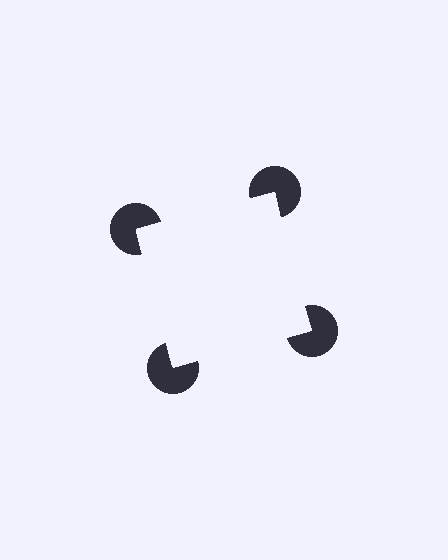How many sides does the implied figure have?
4 sides.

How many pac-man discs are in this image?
There are 4 — one at each vertex of the illusory square.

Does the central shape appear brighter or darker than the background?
It typically appears slightly brighter than the background, even though no actual brightness change is drawn.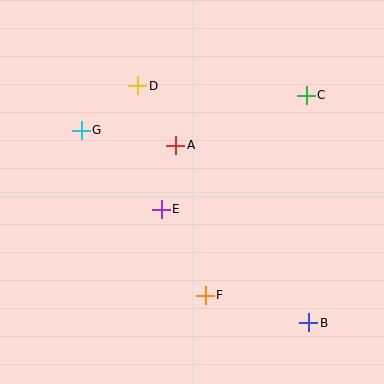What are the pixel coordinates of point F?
Point F is at (205, 295).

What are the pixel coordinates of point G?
Point G is at (82, 130).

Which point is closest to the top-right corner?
Point C is closest to the top-right corner.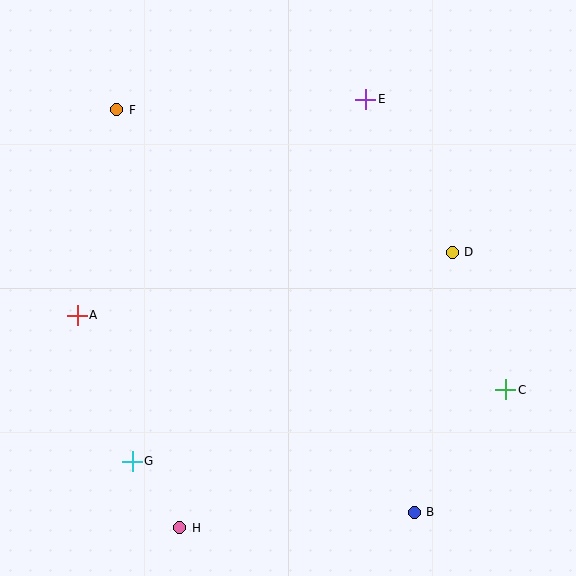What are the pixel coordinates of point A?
Point A is at (77, 315).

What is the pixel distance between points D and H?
The distance between D and H is 387 pixels.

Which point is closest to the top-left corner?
Point F is closest to the top-left corner.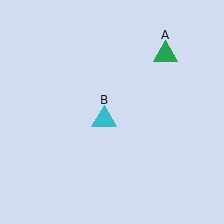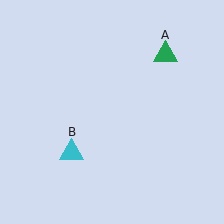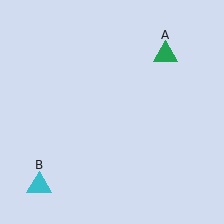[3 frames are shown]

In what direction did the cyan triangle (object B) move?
The cyan triangle (object B) moved down and to the left.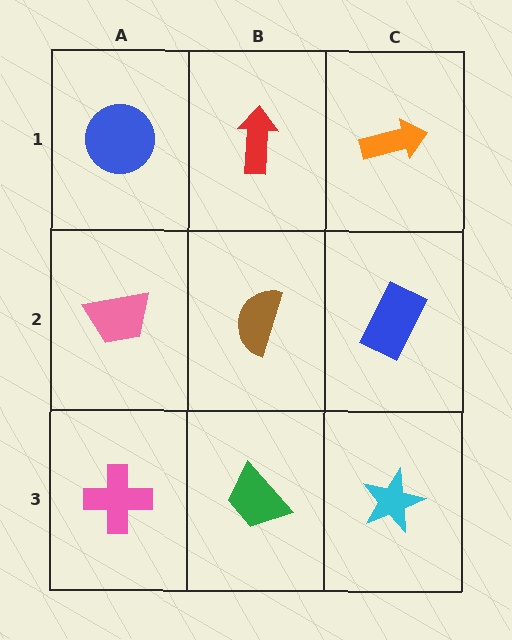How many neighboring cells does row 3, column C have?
2.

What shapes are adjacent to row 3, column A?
A pink trapezoid (row 2, column A), a green trapezoid (row 3, column B).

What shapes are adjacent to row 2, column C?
An orange arrow (row 1, column C), a cyan star (row 3, column C), a brown semicircle (row 2, column B).